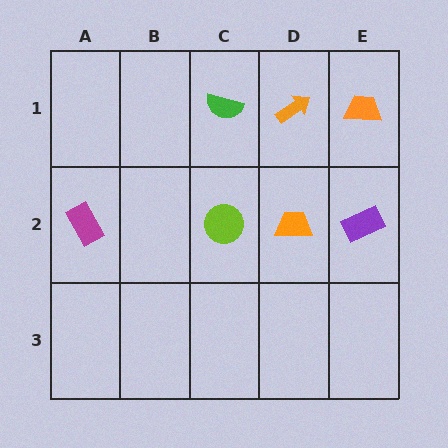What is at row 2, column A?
A magenta rectangle.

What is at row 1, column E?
An orange trapezoid.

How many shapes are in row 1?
3 shapes.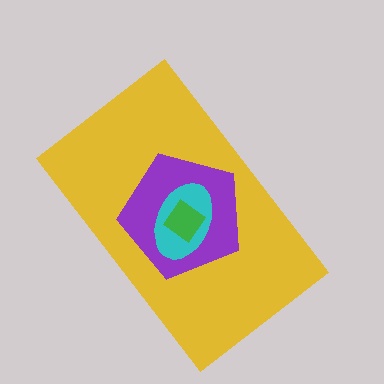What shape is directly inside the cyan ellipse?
The green diamond.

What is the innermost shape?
The green diamond.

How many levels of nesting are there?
4.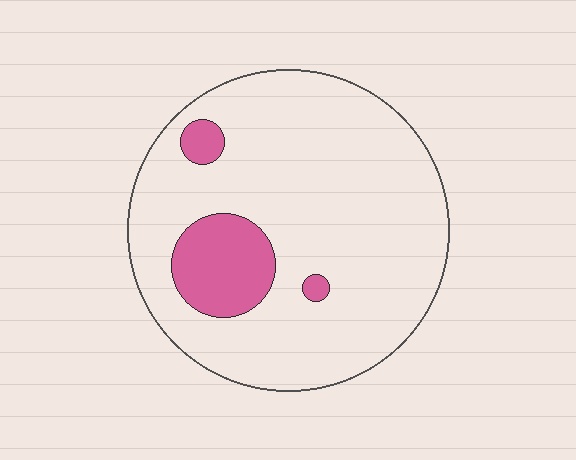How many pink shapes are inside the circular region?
3.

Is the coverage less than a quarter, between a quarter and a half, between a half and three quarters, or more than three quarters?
Less than a quarter.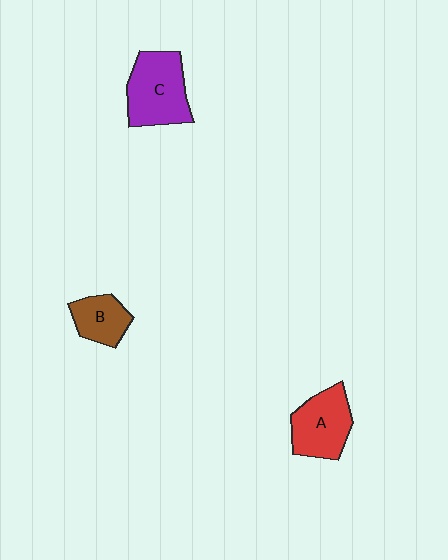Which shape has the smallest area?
Shape B (brown).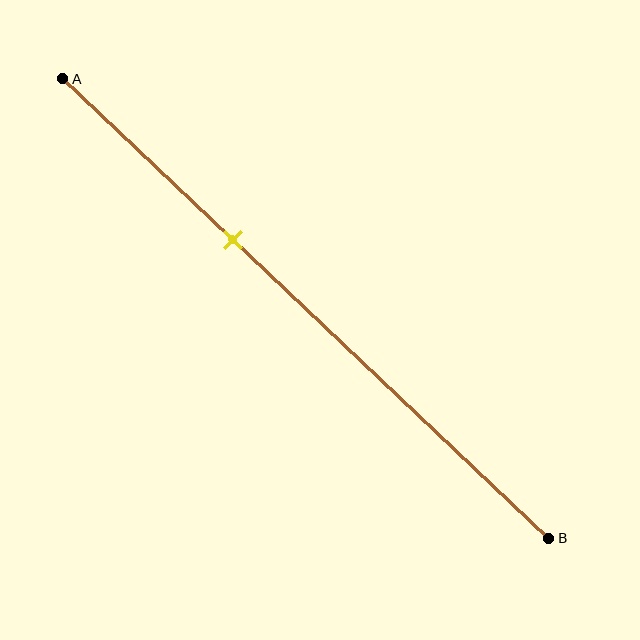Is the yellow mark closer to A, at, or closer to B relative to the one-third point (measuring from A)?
The yellow mark is approximately at the one-third point of segment AB.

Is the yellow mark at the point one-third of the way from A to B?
Yes, the mark is approximately at the one-third point.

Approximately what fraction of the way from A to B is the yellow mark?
The yellow mark is approximately 35% of the way from A to B.